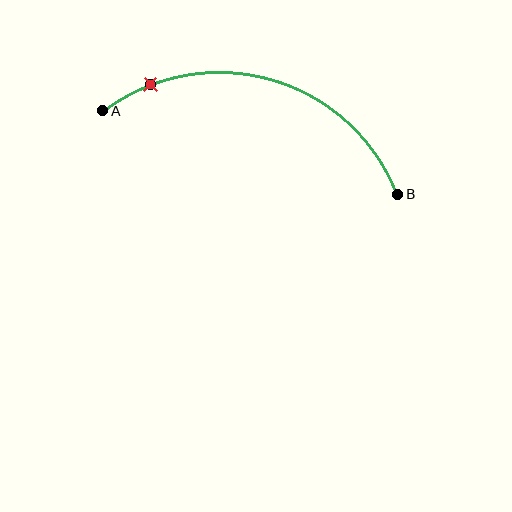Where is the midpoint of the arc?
The arc midpoint is the point on the curve farthest from the straight line joining A and B. It sits above that line.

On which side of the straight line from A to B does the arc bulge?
The arc bulges above the straight line connecting A and B.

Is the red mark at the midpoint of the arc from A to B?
No. The red mark lies on the arc but is closer to endpoint A. The arc midpoint would be at the point on the curve equidistant along the arc from both A and B.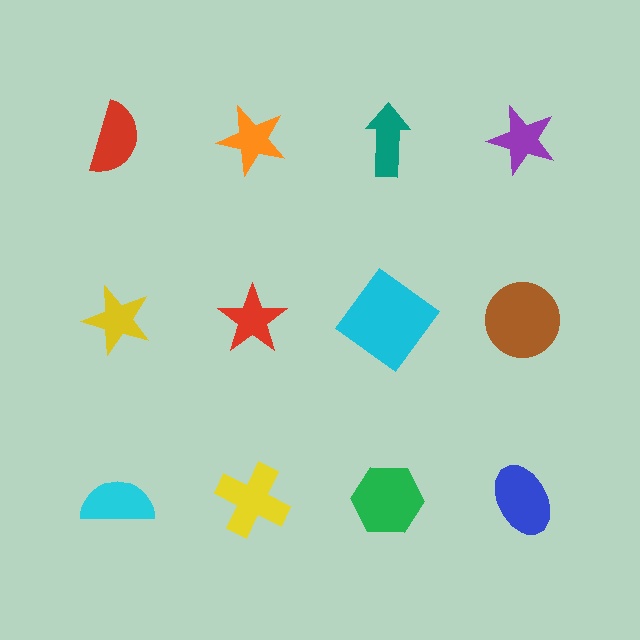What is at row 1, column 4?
A purple star.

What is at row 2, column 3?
A cyan diamond.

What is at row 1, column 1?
A red semicircle.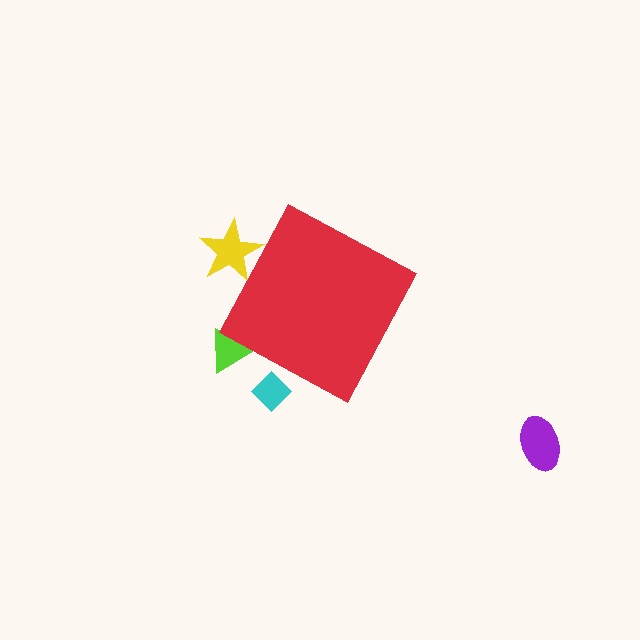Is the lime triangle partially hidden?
Yes, the lime triangle is partially hidden behind the red diamond.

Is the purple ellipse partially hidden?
No, the purple ellipse is fully visible.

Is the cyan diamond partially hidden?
Yes, the cyan diamond is partially hidden behind the red diamond.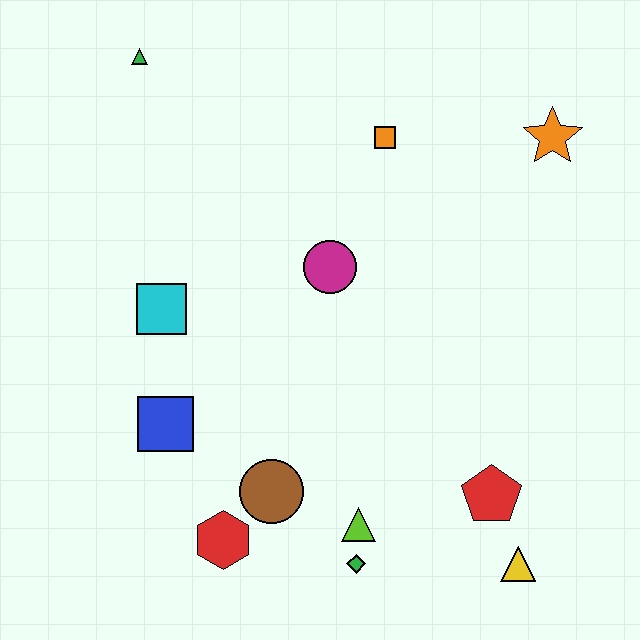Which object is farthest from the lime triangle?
The green triangle is farthest from the lime triangle.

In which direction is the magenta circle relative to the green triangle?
The magenta circle is below the green triangle.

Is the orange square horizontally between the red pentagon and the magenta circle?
Yes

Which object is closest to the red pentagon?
The yellow triangle is closest to the red pentagon.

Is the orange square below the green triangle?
Yes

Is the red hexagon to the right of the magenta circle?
No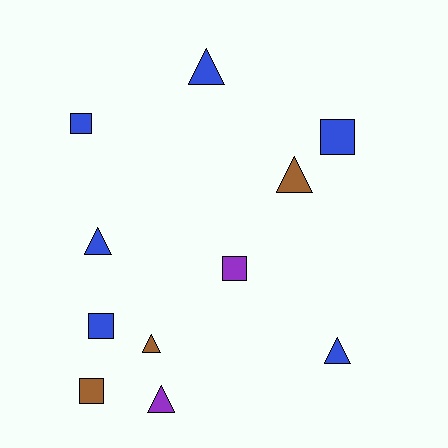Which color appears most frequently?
Blue, with 6 objects.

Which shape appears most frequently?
Triangle, with 6 objects.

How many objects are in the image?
There are 11 objects.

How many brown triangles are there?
There are 2 brown triangles.